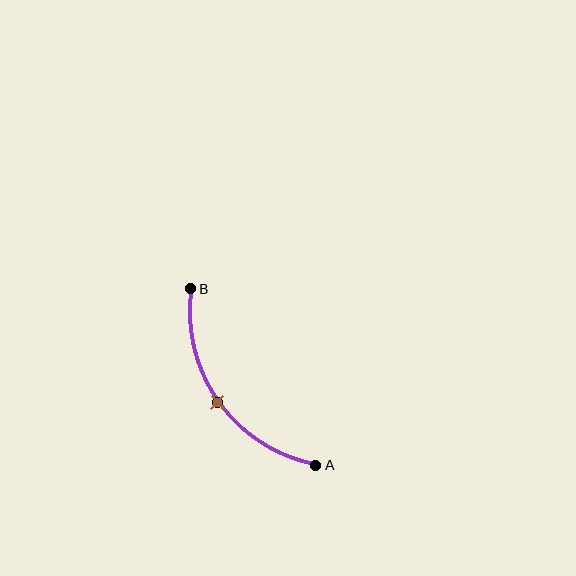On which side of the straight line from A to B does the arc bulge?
The arc bulges below and to the left of the straight line connecting A and B.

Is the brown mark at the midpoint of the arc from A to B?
Yes. The brown mark lies on the arc at equal arc-length from both A and B — it is the arc midpoint.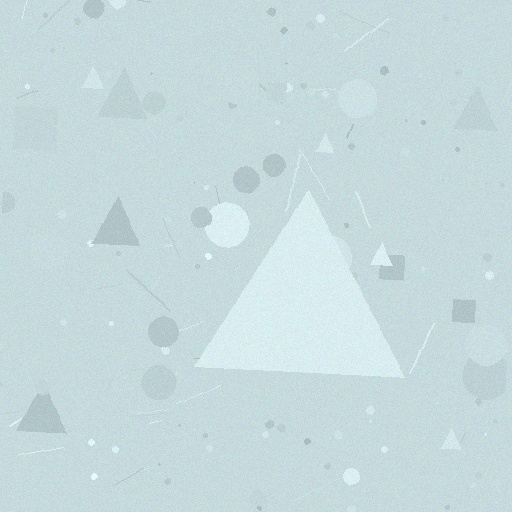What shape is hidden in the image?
A triangle is hidden in the image.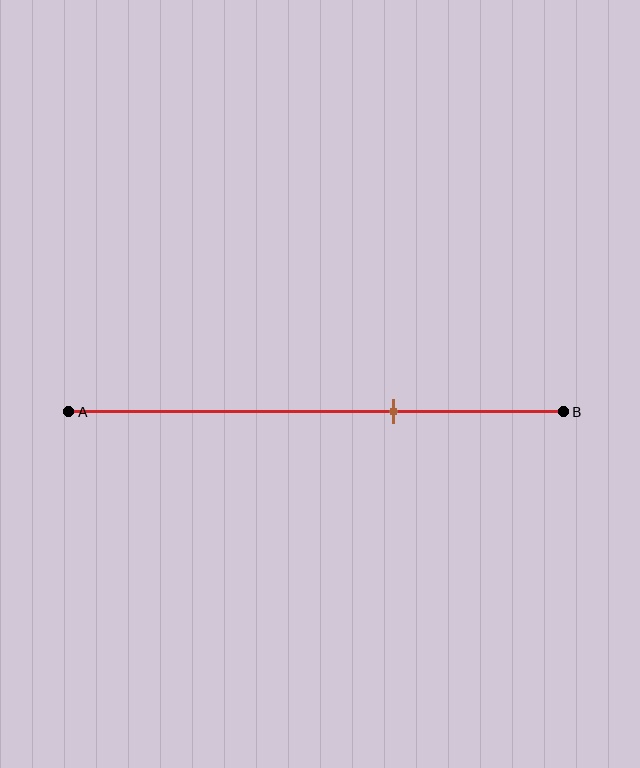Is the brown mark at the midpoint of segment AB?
No, the mark is at about 65% from A, not at the 50% midpoint.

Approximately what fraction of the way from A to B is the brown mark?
The brown mark is approximately 65% of the way from A to B.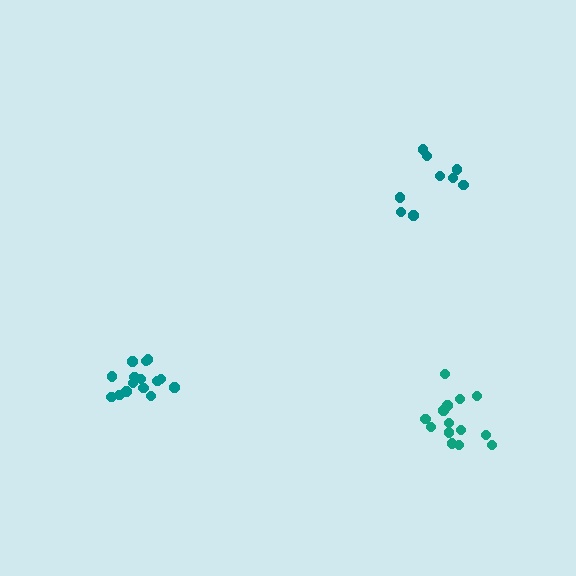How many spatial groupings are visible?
There are 3 spatial groupings.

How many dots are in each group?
Group 1: 14 dots, Group 2: 9 dots, Group 3: 15 dots (38 total).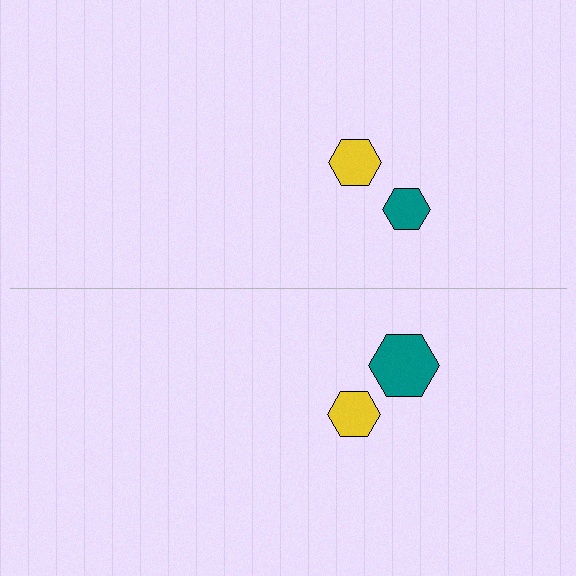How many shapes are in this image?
There are 4 shapes in this image.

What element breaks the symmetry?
The teal hexagon on the bottom side has a different size than its mirror counterpart.